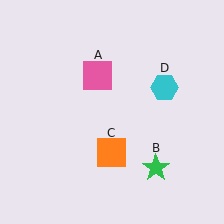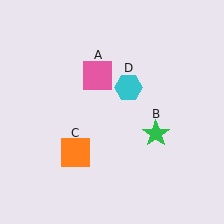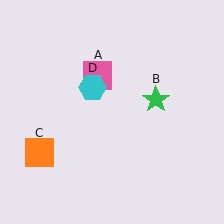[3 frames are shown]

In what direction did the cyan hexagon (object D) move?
The cyan hexagon (object D) moved left.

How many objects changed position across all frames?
3 objects changed position: green star (object B), orange square (object C), cyan hexagon (object D).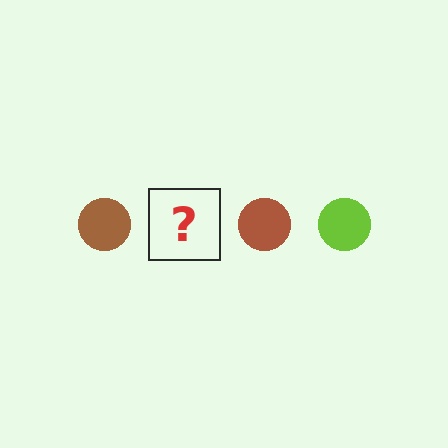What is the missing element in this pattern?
The missing element is a lime circle.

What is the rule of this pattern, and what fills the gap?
The rule is that the pattern cycles through brown, lime circles. The gap should be filled with a lime circle.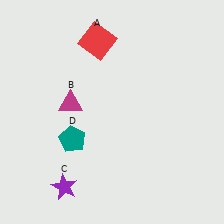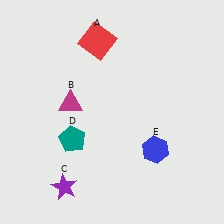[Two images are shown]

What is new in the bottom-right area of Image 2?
A blue hexagon (E) was added in the bottom-right area of Image 2.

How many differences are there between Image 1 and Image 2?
There is 1 difference between the two images.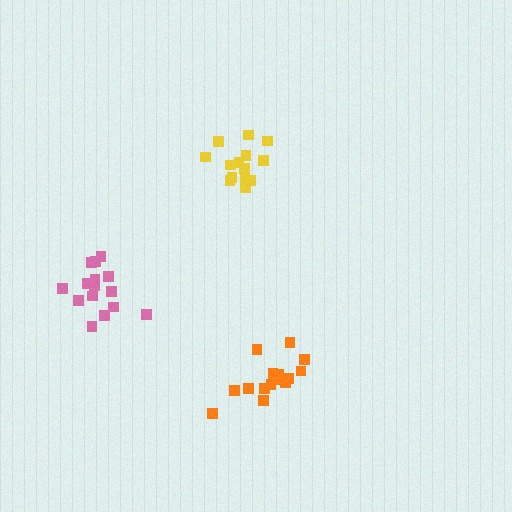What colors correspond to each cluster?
The clusters are colored: yellow, orange, pink.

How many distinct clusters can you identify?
There are 3 distinct clusters.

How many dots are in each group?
Group 1: 14 dots, Group 2: 16 dots, Group 3: 15 dots (45 total).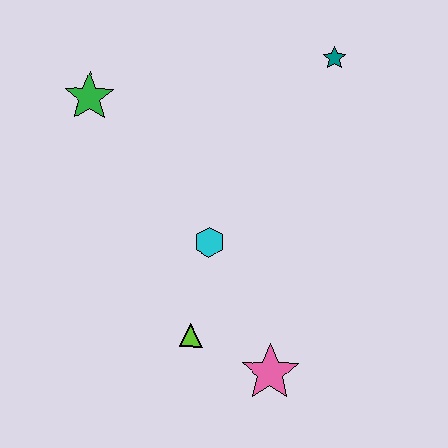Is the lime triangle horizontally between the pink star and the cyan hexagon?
No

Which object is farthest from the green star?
The pink star is farthest from the green star.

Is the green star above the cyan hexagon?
Yes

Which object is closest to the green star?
The cyan hexagon is closest to the green star.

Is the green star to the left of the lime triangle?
Yes